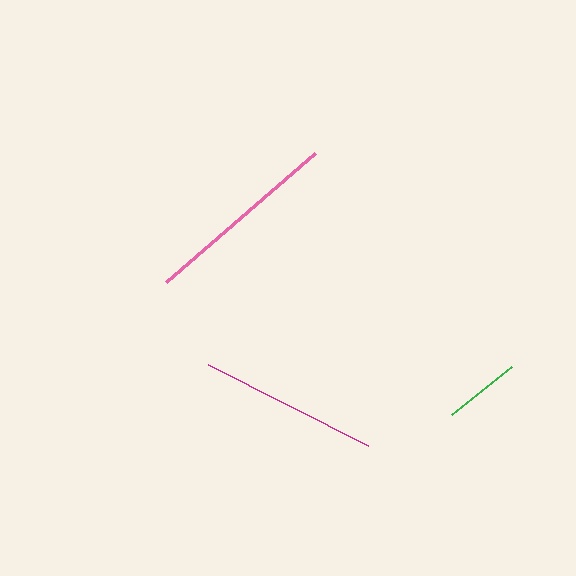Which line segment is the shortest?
The green line is the shortest at approximately 77 pixels.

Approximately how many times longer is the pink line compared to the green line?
The pink line is approximately 2.6 times the length of the green line.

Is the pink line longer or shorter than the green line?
The pink line is longer than the green line.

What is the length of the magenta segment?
The magenta segment is approximately 179 pixels long.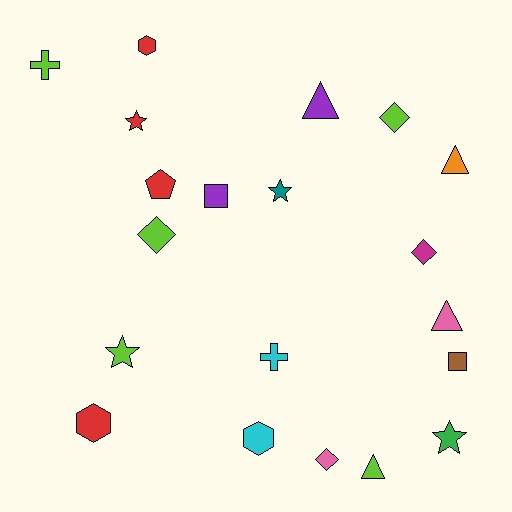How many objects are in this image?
There are 20 objects.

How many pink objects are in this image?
There are 2 pink objects.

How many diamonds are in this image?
There are 4 diamonds.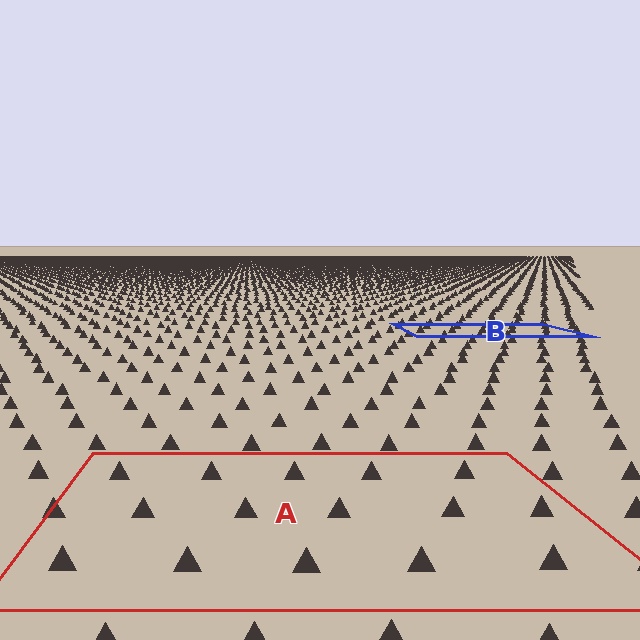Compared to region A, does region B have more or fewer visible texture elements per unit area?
Region B has more texture elements per unit area — they are packed more densely because it is farther away.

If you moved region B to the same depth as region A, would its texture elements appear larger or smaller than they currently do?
They would appear larger. At a closer depth, the same texture elements are projected at a bigger on-screen size.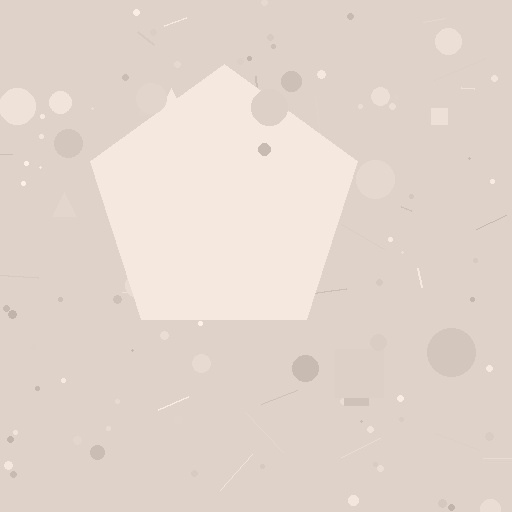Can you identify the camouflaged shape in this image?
The camouflaged shape is a pentagon.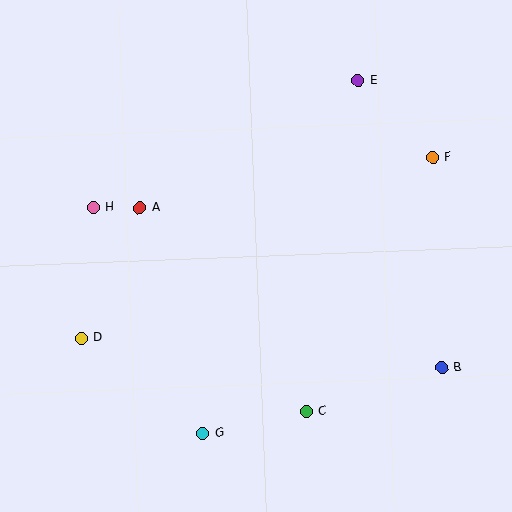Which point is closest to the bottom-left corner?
Point D is closest to the bottom-left corner.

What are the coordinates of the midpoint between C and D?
The midpoint between C and D is at (194, 375).